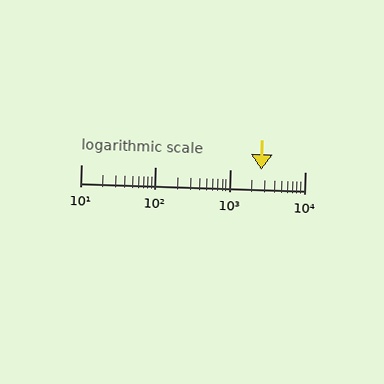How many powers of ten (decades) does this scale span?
The scale spans 3 decades, from 10 to 10000.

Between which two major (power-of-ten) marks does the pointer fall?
The pointer is between 1000 and 10000.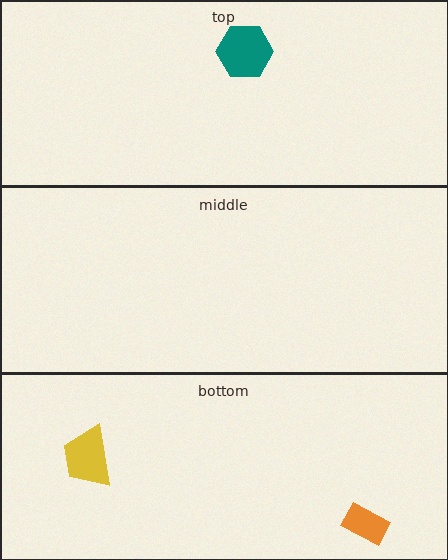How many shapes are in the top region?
1.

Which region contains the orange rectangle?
The bottom region.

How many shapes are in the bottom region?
2.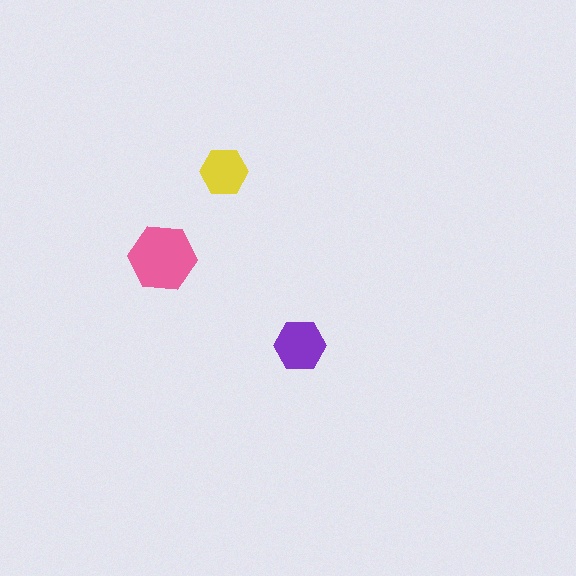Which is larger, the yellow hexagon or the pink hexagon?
The pink one.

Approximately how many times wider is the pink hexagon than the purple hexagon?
About 1.5 times wider.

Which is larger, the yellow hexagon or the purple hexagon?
The purple one.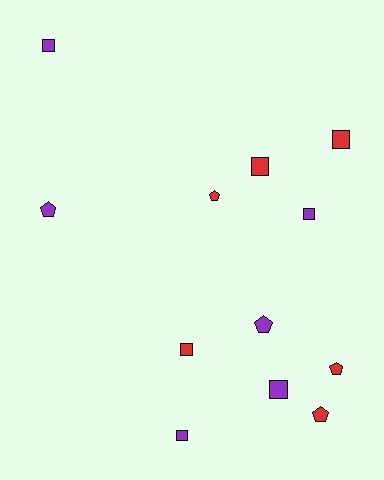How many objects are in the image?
There are 12 objects.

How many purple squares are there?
There are 4 purple squares.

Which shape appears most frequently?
Square, with 7 objects.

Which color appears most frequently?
Red, with 6 objects.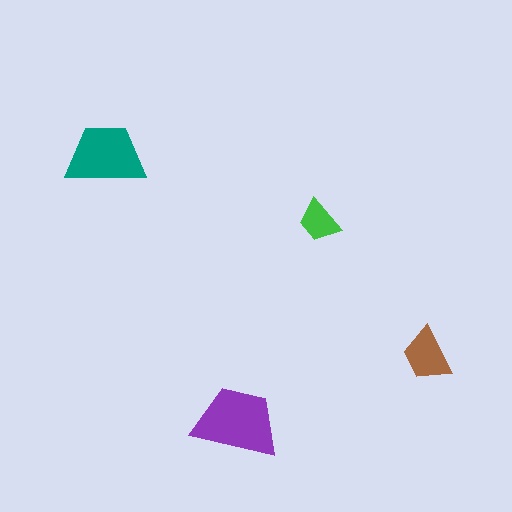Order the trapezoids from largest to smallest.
the purple one, the teal one, the brown one, the green one.